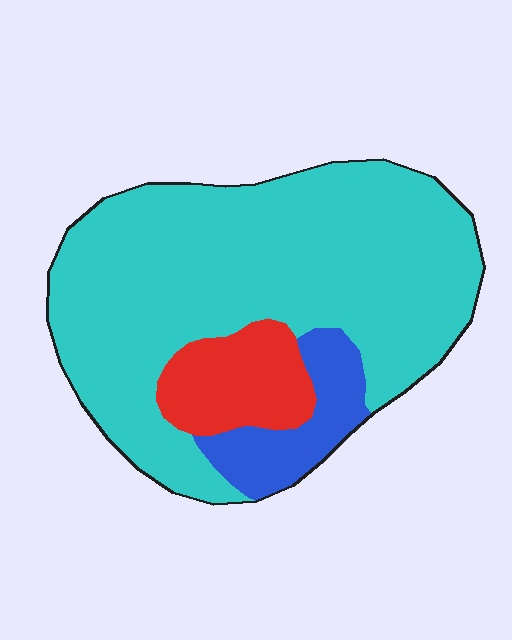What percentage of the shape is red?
Red takes up about one eighth (1/8) of the shape.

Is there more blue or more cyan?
Cyan.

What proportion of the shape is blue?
Blue takes up about one eighth (1/8) of the shape.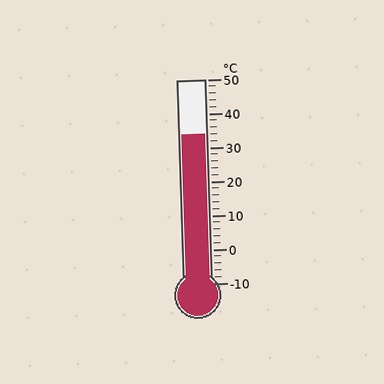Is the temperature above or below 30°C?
The temperature is above 30°C.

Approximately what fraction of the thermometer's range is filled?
The thermometer is filled to approximately 75% of its range.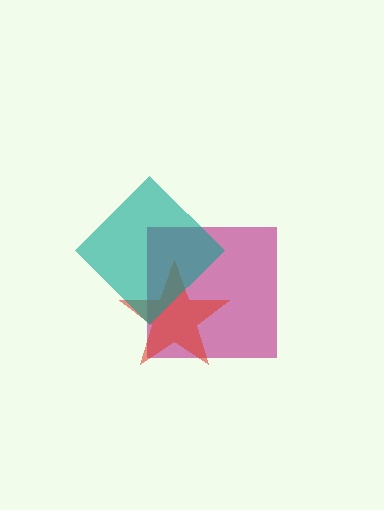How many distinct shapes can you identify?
There are 3 distinct shapes: a magenta square, a red star, a teal diamond.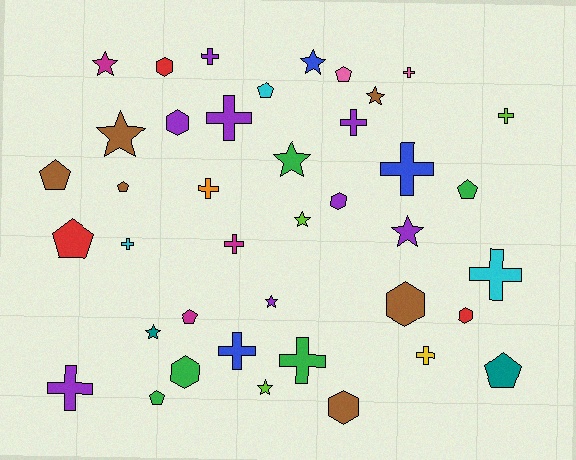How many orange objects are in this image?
There is 1 orange object.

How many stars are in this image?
There are 10 stars.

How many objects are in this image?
There are 40 objects.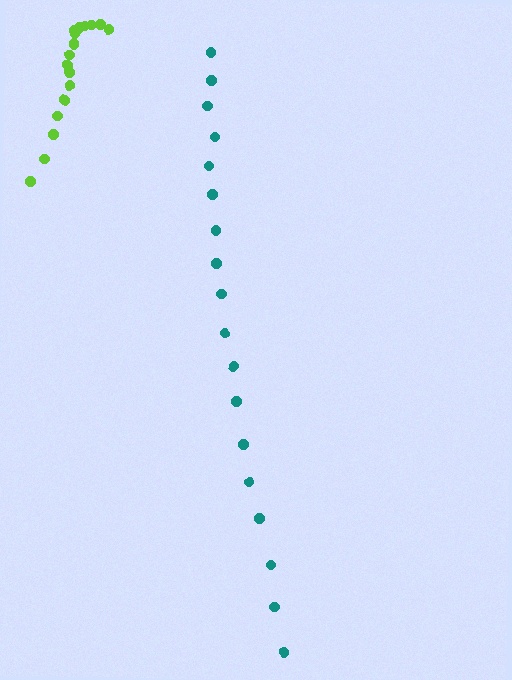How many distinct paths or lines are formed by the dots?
There are 2 distinct paths.